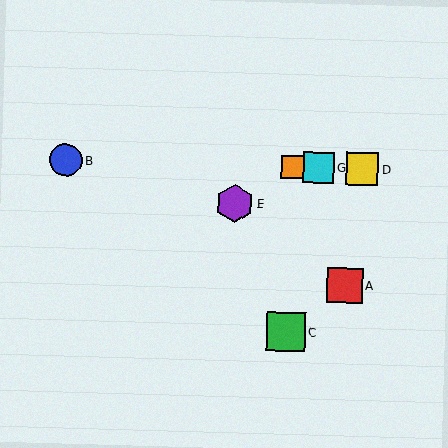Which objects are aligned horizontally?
Objects B, D, F, G are aligned horizontally.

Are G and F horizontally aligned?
Yes, both are at y≈167.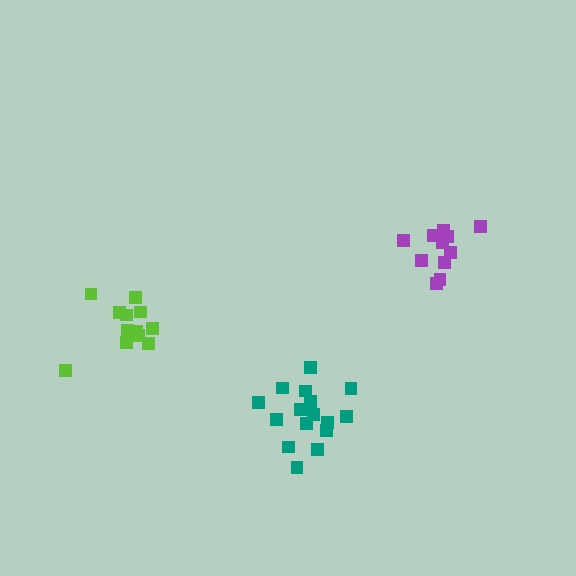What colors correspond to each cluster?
The clusters are colored: lime, teal, purple.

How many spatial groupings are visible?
There are 3 spatial groupings.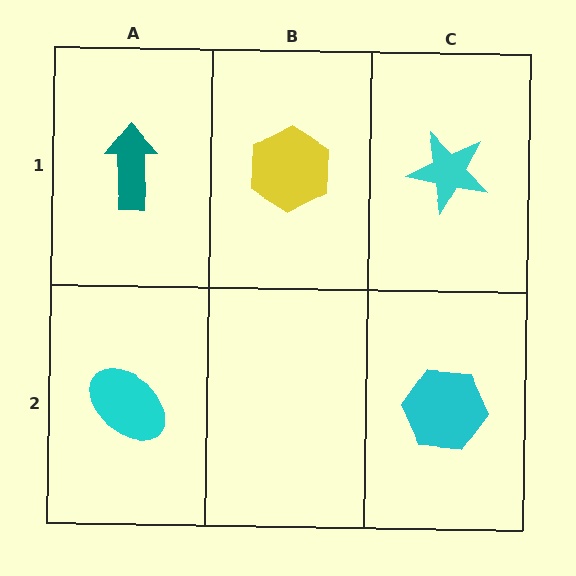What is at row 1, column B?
A yellow hexagon.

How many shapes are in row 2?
2 shapes.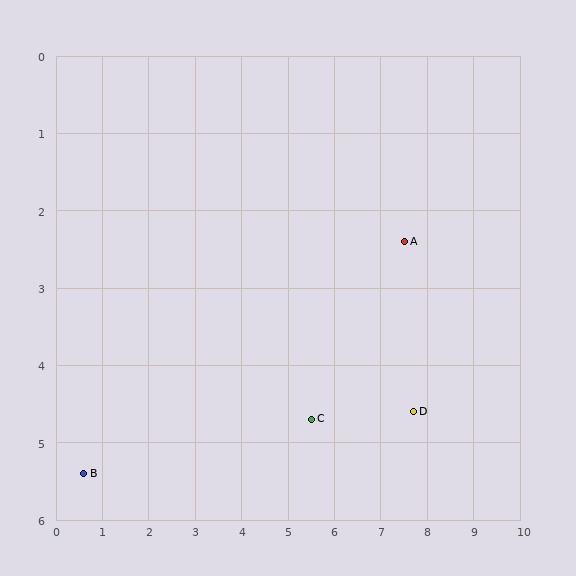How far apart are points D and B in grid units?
Points D and B are about 7.1 grid units apart.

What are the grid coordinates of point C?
Point C is at approximately (5.5, 4.7).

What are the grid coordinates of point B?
Point B is at approximately (0.6, 5.4).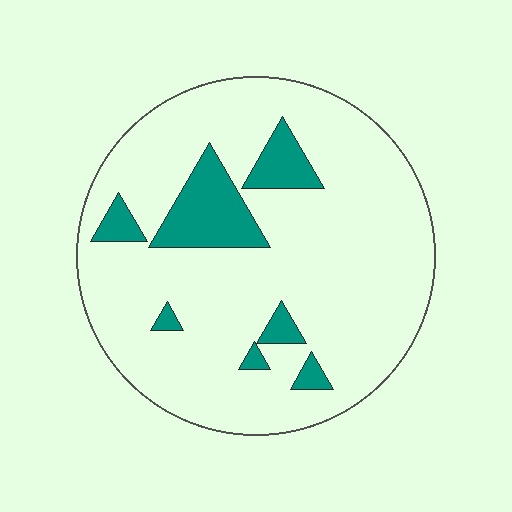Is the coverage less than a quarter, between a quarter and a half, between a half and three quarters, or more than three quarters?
Less than a quarter.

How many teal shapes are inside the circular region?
7.